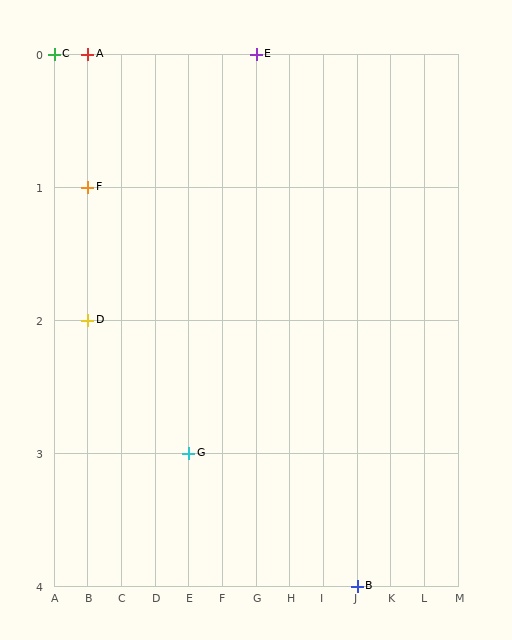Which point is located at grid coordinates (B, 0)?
Point A is at (B, 0).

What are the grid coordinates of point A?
Point A is at grid coordinates (B, 0).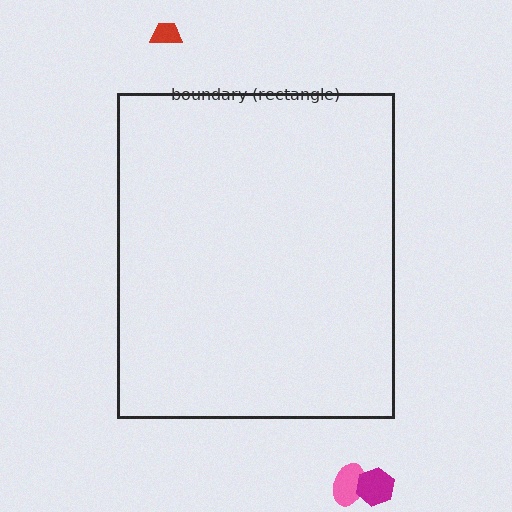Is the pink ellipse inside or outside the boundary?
Outside.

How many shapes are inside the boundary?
0 inside, 3 outside.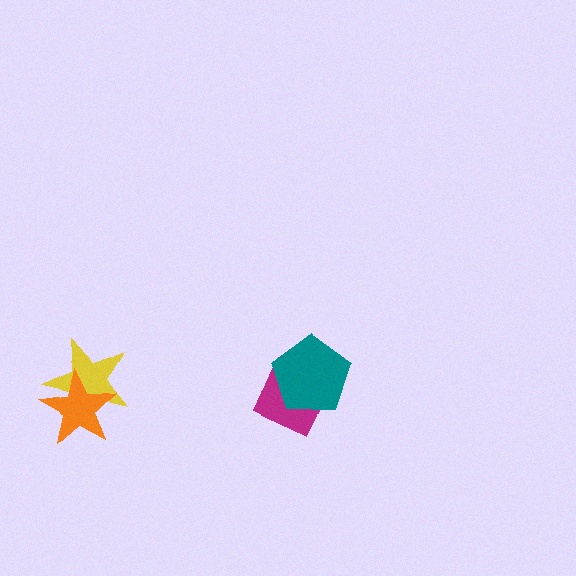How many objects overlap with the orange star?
1 object overlaps with the orange star.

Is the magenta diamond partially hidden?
Yes, it is partially covered by another shape.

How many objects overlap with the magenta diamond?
1 object overlaps with the magenta diamond.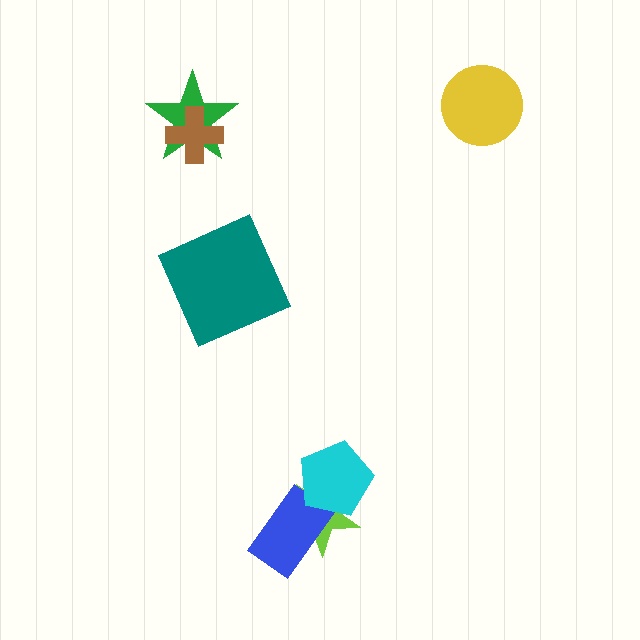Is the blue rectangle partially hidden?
Yes, it is partially covered by another shape.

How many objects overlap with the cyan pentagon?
2 objects overlap with the cyan pentagon.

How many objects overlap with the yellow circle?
0 objects overlap with the yellow circle.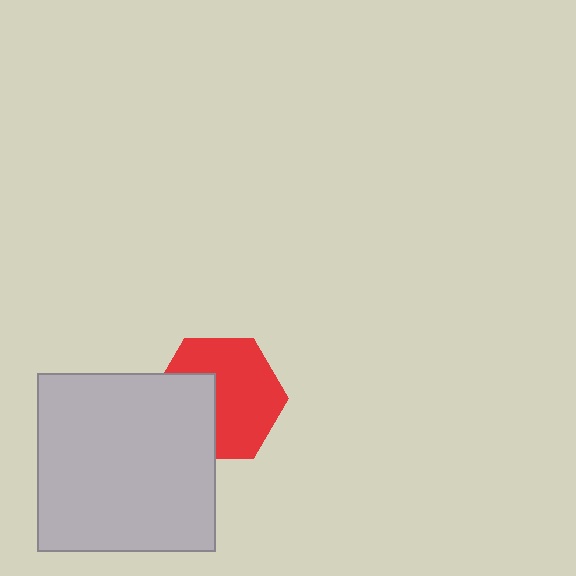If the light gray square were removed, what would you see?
You would see the complete red hexagon.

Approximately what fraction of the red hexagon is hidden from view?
Roughly 35% of the red hexagon is hidden behind the light gray square.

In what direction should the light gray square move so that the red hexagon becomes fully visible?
The light gray square should move left. That is the shortest direction to clear the overlap and leave the red hexagon fully visible.